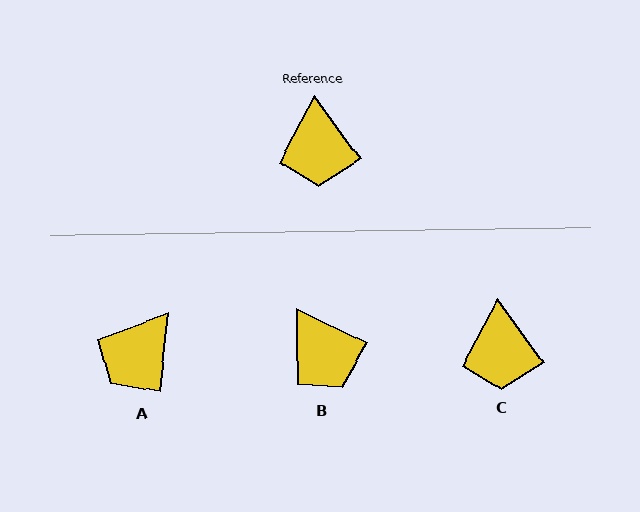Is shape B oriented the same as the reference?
No, it is off by about 28 degrees.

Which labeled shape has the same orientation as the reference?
C.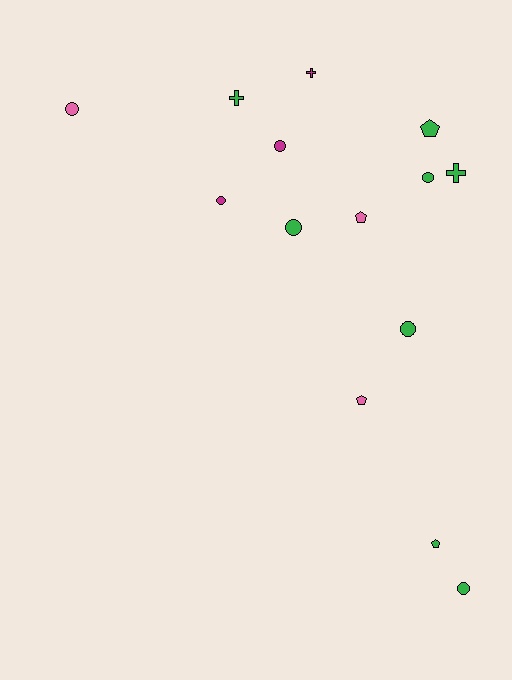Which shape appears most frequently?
Circle, with 7 objects.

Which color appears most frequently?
Green, with 8 objects.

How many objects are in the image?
There are 14 objects.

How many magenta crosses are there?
There is 1 magenta cross.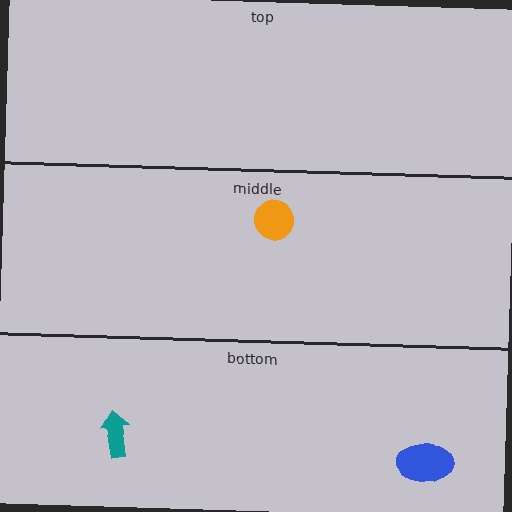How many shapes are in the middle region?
1.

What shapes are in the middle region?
The orange circle.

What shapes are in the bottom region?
The blue ellipse, the teal arrow.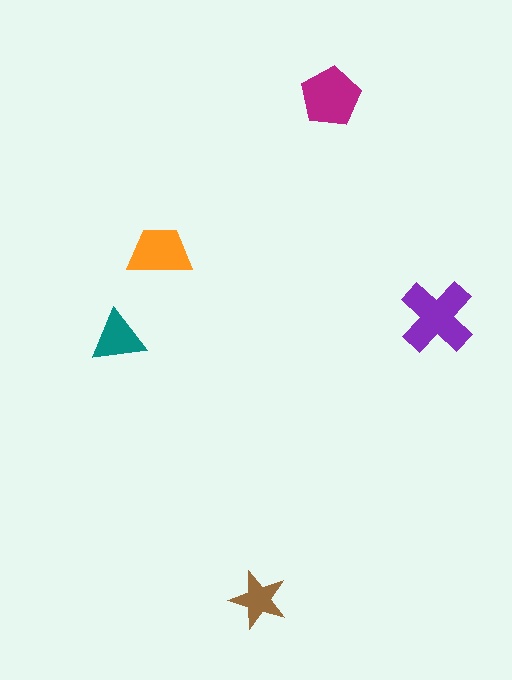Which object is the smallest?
The brown star.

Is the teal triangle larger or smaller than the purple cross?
Smaller.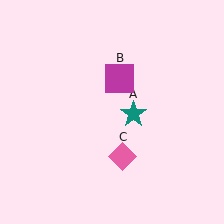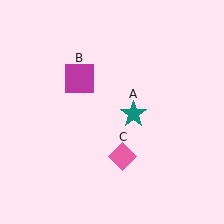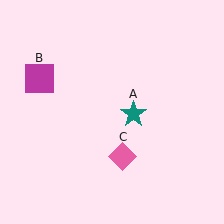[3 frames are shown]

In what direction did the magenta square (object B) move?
The magenta square (object B) moved left.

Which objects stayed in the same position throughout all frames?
Teal star (object A) and pink diamond (object C) remained stationary.